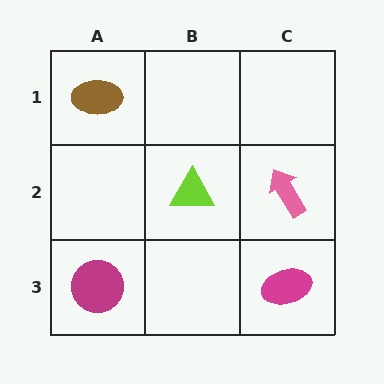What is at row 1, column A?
A brown ellipse.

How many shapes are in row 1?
1 shape.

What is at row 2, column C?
A pink arrow.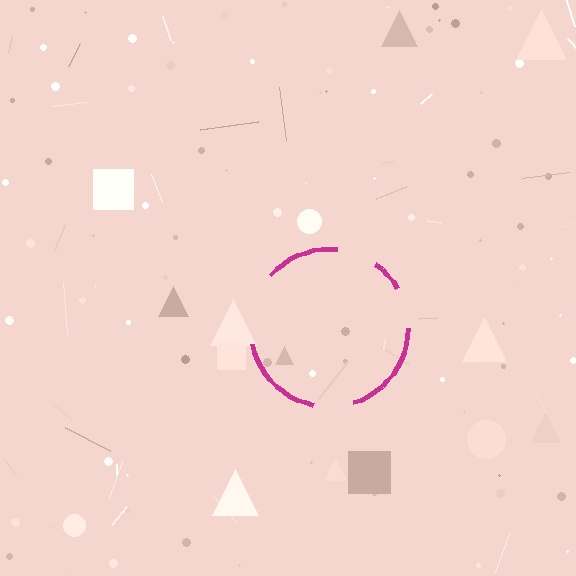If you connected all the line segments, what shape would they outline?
They would outline a circle.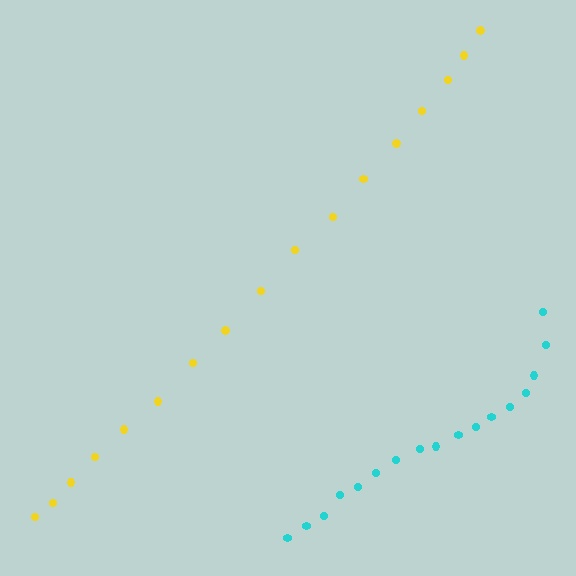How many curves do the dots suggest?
There are 2 distinct paths.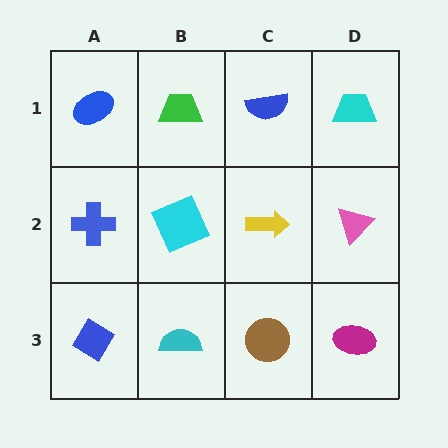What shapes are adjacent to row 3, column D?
A pink triangle (row 2, column D), a brown circle (row 3, column C).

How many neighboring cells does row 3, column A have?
2.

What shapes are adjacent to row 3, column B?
A cyan square (row 2, column B), a blue diamond (row 3, column A), a brown circle (row 3, column C).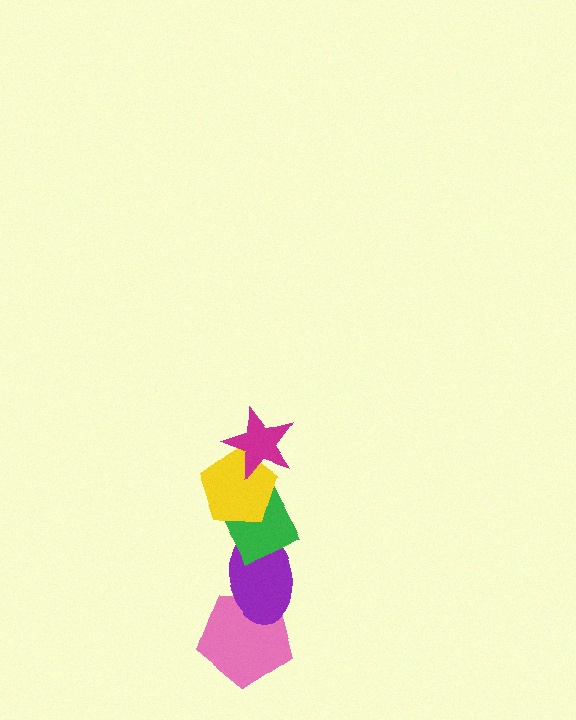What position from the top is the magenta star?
The magenta star is 1st from the top.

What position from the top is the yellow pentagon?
The yellow pentagon is 2nd from the top.